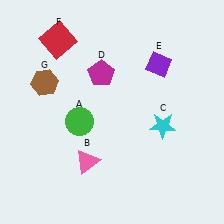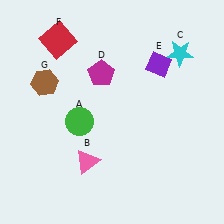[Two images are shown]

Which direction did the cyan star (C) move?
The cyan star (C) moved up.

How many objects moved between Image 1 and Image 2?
1 object moved between the two images.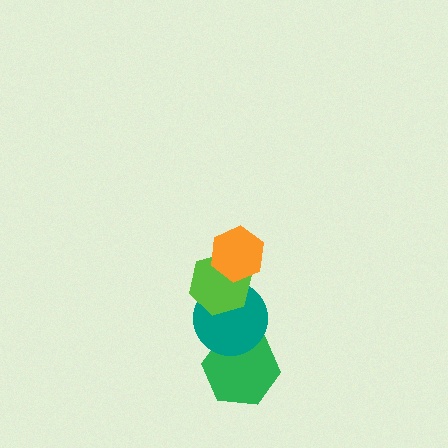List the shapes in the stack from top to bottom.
From top to bottom: the orange hexagon, the lime hexagon, the teal circle, the green hexagon.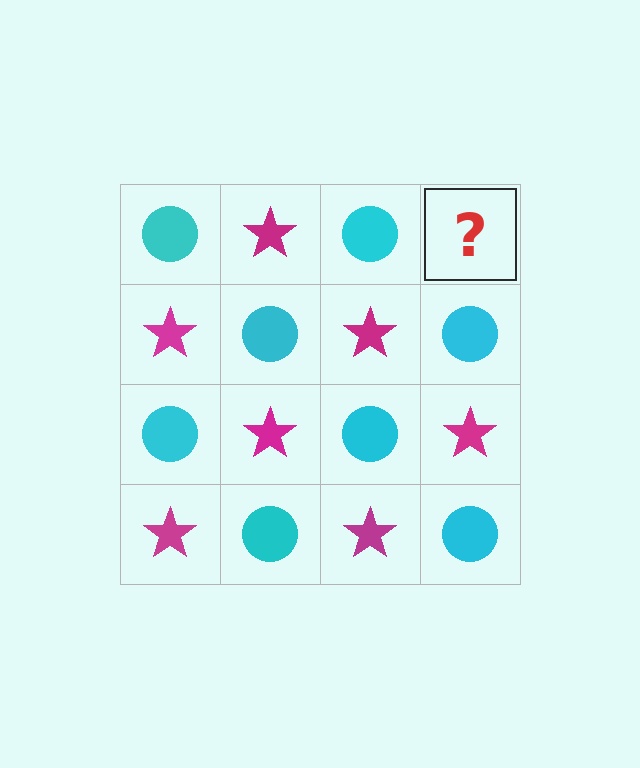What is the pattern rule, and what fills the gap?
The rule is that it alternates cyan circle and magenta star in a checkerboard pattern. The gap should be filled with a magenta star.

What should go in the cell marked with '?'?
The missing cell should contain a magenta star.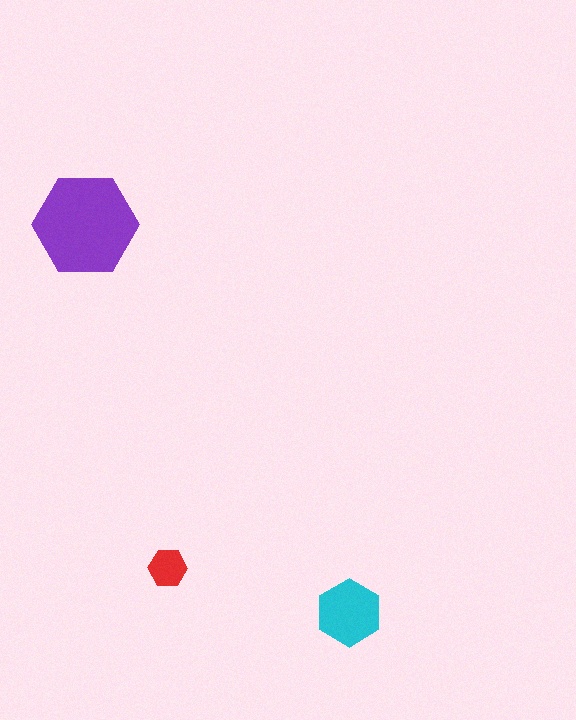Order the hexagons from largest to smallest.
the purple one, the cyan one, the red one.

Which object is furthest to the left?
The purple hexagon is leftmost.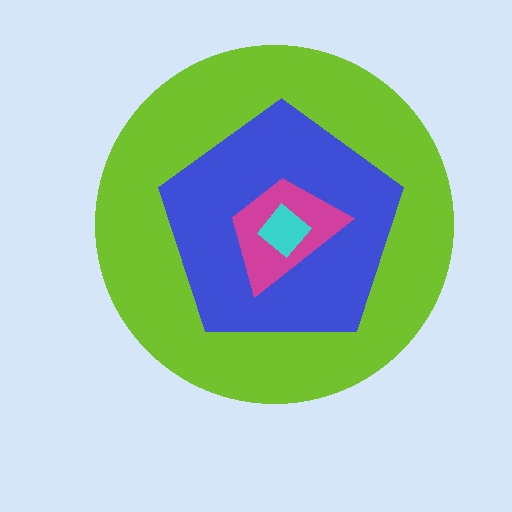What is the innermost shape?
The cyan diamond.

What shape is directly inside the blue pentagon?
The magenta trapezoid.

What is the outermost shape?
The lime circle.